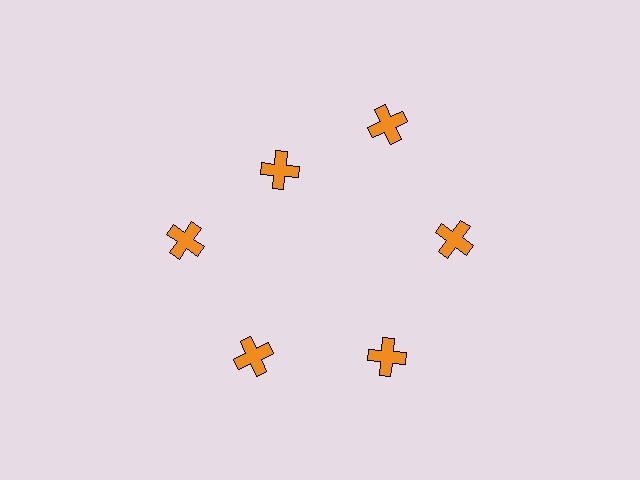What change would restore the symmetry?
The symmetry would be restored by moving it outward, back onto the ring so that all 6 crosses sit at equal angles and equal distance from the center.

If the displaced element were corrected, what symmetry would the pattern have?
It would have 6-fold rotational symmetry — the pattern would map onto itself every 60 degrees.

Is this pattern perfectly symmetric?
No. The 6 orange crosses are arranged in a ring, but one element near the 11 o'clock position is pulled inward toward the center, breaking the 6-fold rotational symmetry.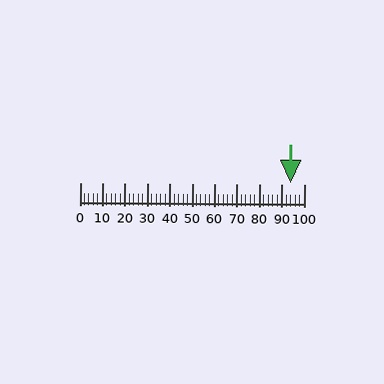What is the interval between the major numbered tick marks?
The major tick marks are spaced 10 units apart.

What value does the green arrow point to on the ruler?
The green arrow points to approximately 94.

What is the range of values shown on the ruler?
The ruler shows values from 0 to 100.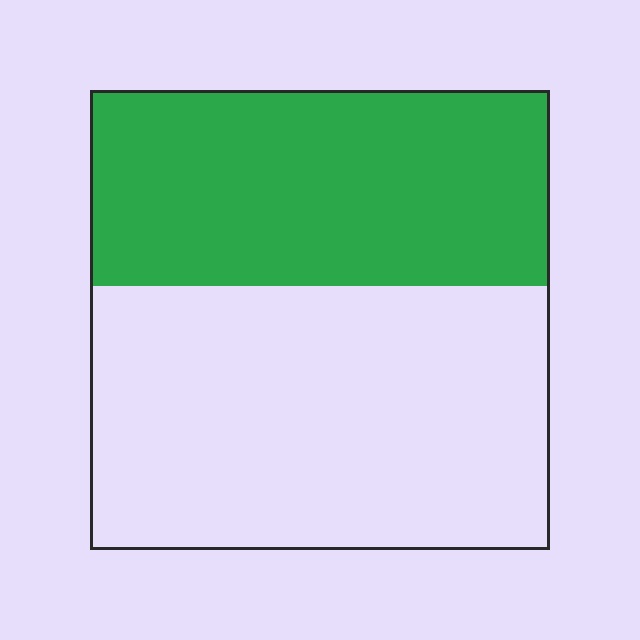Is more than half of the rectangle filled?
No.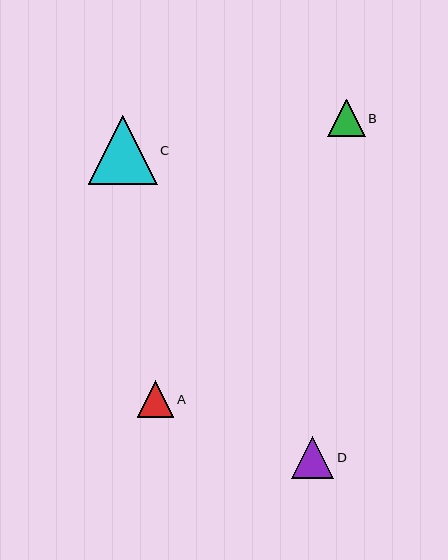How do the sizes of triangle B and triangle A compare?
Triangle B and triangle A are approximately the same size.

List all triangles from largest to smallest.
From largest to smallest: C, D, B, A.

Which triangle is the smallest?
Triangle A is the smallest with a size of approximately 37 pixels.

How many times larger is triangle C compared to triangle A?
Triangle C is approximately 1.9 times the size of triangle A.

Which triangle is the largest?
Triangle C is the largest with a size of approximately 69 pixels.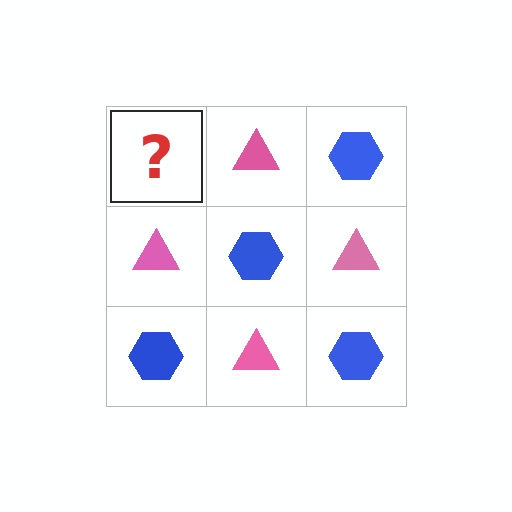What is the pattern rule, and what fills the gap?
The rule is that it alternates blue hexagon and pink triangle in a checkerboard pattern. The gap should be filled with a blue hexagon.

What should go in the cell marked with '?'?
The missing cell should contain a blue hexagon.